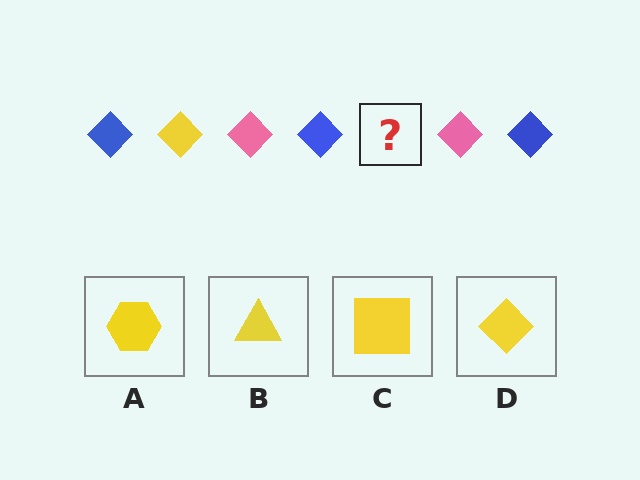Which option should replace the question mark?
Option D.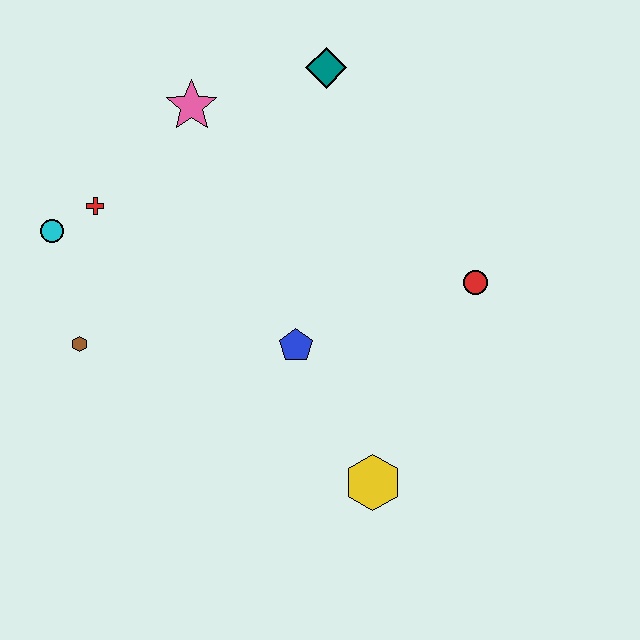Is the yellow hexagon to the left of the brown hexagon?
No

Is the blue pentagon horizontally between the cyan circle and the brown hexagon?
No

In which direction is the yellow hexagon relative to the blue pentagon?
The yellow hexagon is below the blue pentagon.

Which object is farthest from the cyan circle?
The red circle is farthest from the cyan circle.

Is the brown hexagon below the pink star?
Yes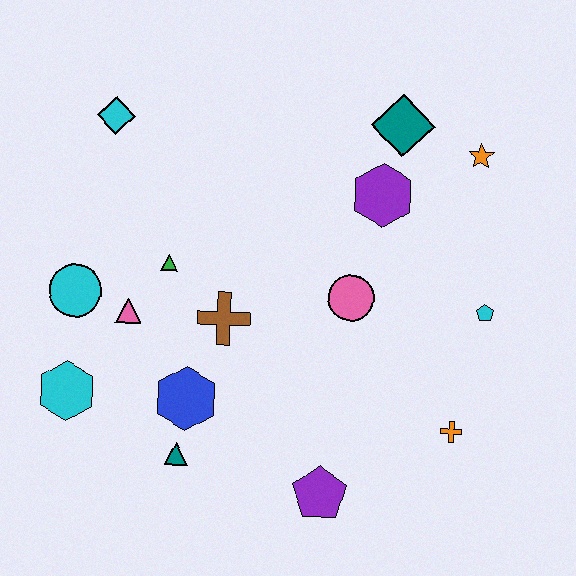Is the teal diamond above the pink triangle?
Yes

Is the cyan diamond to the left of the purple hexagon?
Yes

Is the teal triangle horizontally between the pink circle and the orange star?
No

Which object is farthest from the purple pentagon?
The cyan diamond is farthest from the purple pentagon.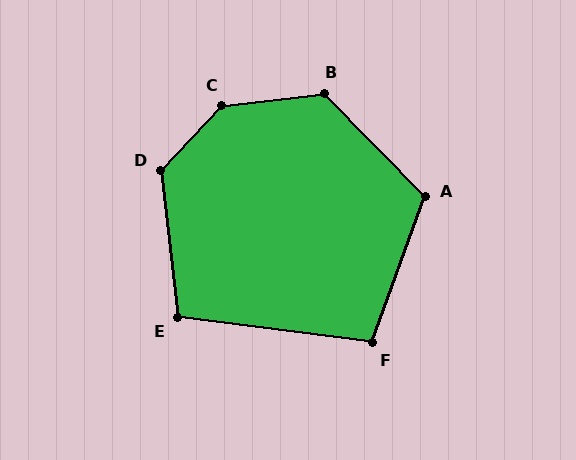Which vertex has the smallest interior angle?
F, at approximately 102 degrees.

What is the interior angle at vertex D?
Approximately 130 degrees (obtuse).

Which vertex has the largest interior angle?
C, at approximately 140 degrees.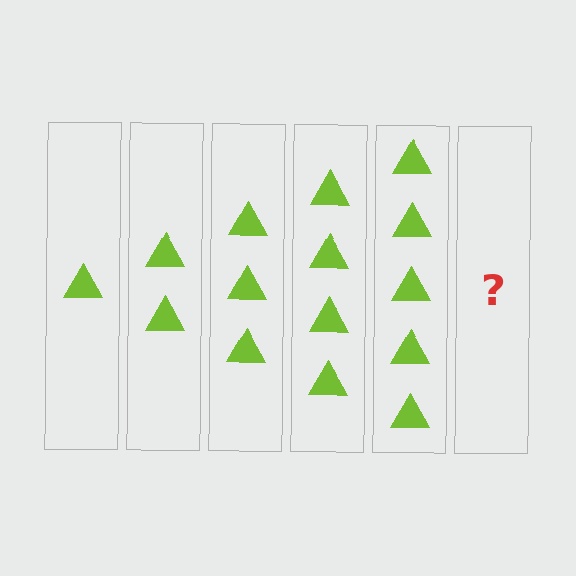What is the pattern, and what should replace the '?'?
The pattern is that each step adds one more triangle. The '?' should be 6 triangles.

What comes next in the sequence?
The next element should be 6 triangles.